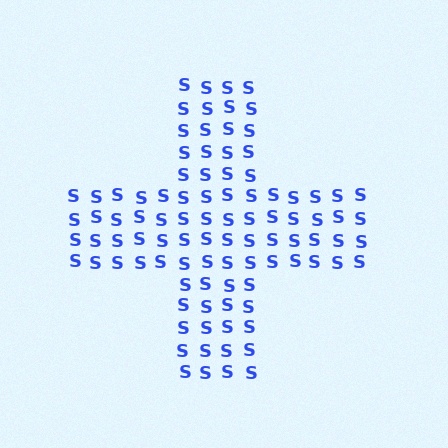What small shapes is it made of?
It is made of small letter S's.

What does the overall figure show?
The overall figure shows a cross.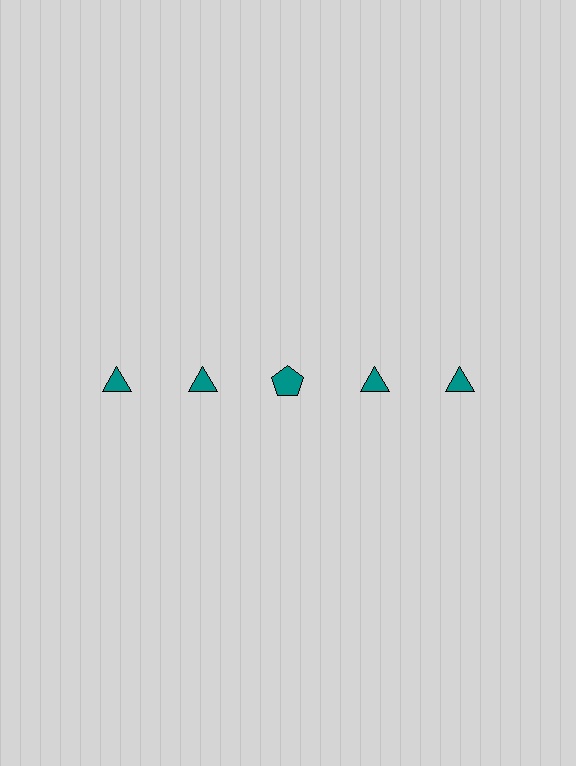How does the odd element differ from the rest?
It has a different shape: pentagon instead of triangle.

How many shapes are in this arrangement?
There are 5 shapes arranged in a grid pattern.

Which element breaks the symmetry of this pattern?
The teal pentagon in the top row, center column breaks the symmetry. All other shapes are teal triangles.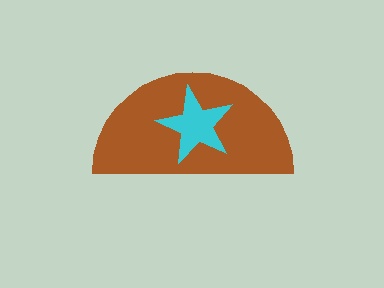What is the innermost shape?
The cyan star.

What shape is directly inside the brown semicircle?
The cyan star.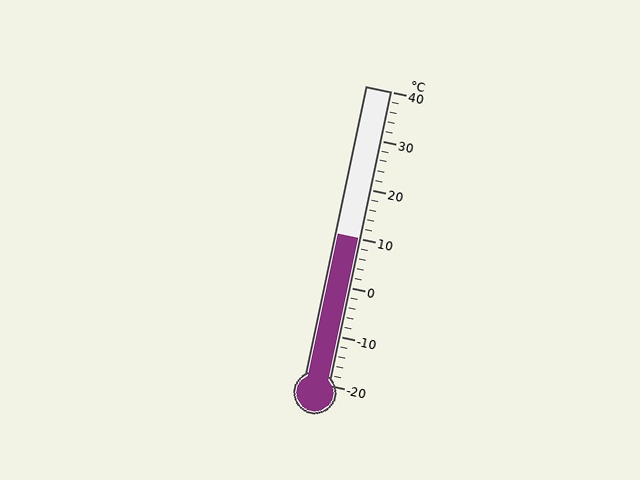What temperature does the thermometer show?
The thermometer shows approximately 10°C.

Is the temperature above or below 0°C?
The temperature is above 0°C.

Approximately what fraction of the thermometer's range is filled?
The thermometer is filled to approximately 50% of its range.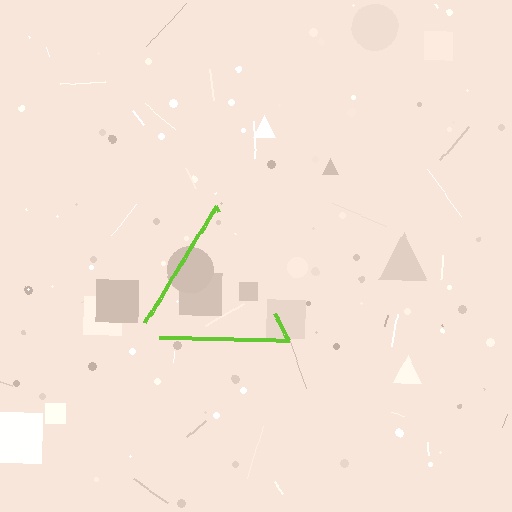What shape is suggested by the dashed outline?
The dashed outline suggests a triangle.